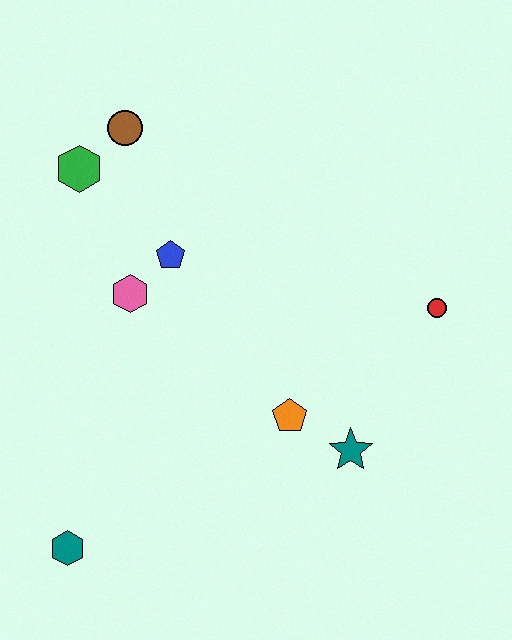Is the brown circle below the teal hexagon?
No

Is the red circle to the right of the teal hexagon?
Yes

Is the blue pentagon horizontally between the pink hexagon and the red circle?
Yes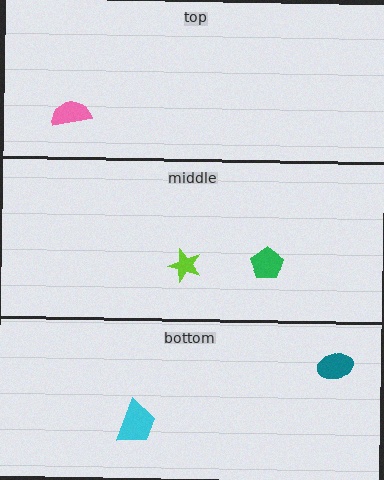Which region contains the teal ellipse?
The bottom region.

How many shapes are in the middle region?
2.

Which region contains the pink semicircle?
The top region.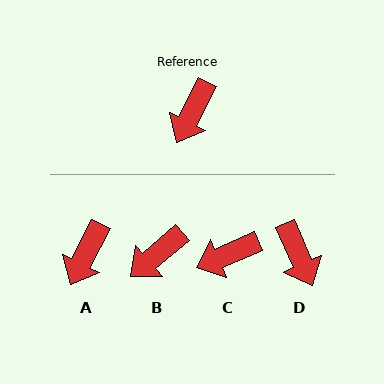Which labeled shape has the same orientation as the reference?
A.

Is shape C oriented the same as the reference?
No, it is off by about 40 degrees.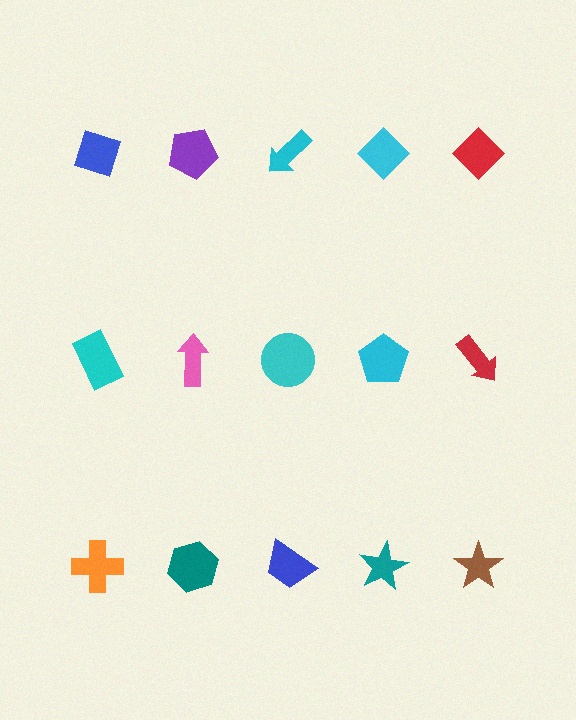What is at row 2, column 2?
A pink arrow.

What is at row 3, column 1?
An orange cross.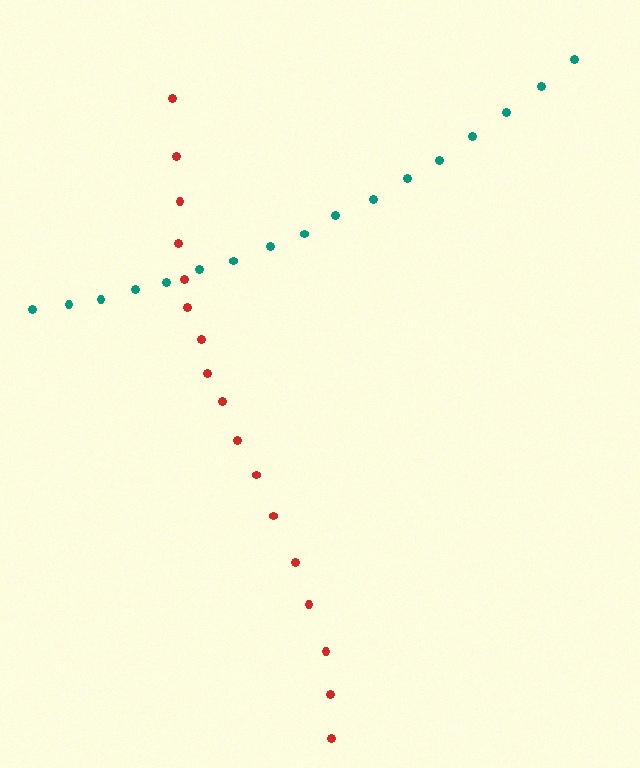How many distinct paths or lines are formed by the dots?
There are 2 distinct paths.